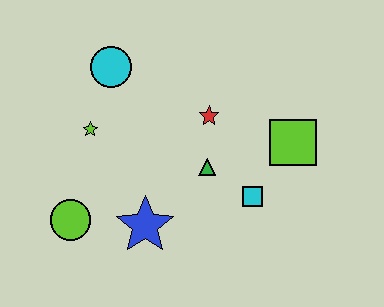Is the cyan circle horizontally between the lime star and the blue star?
Yes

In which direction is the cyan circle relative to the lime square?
The cyan circle is to the left of the lime square.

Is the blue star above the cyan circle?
No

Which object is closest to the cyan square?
The green triangle is closest to the cyan square.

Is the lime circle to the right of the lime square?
No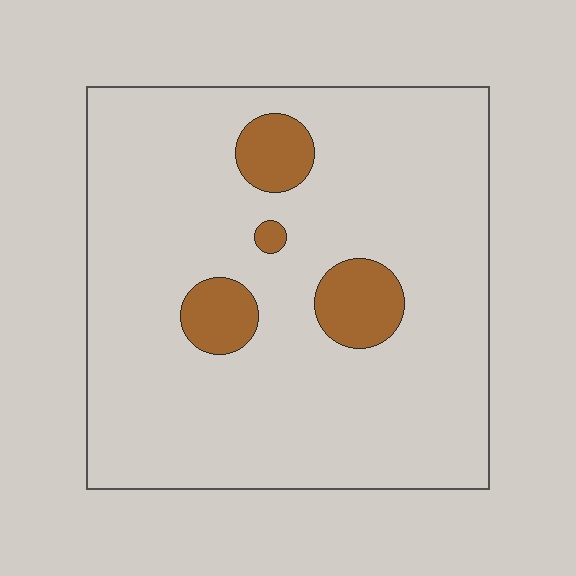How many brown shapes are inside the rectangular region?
4.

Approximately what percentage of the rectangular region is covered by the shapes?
Approximately 10%.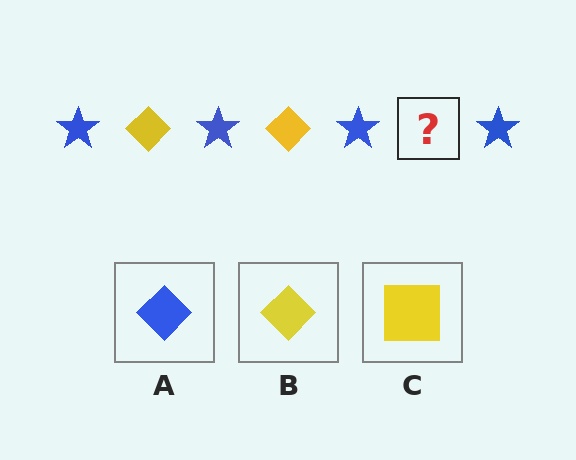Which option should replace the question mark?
Option B.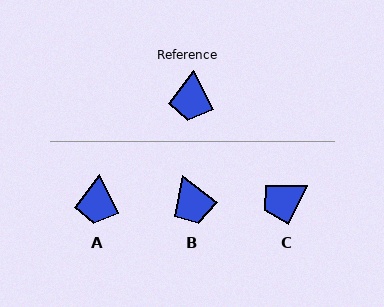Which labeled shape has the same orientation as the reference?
A.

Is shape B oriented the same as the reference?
No, it is off by about 26 degrees.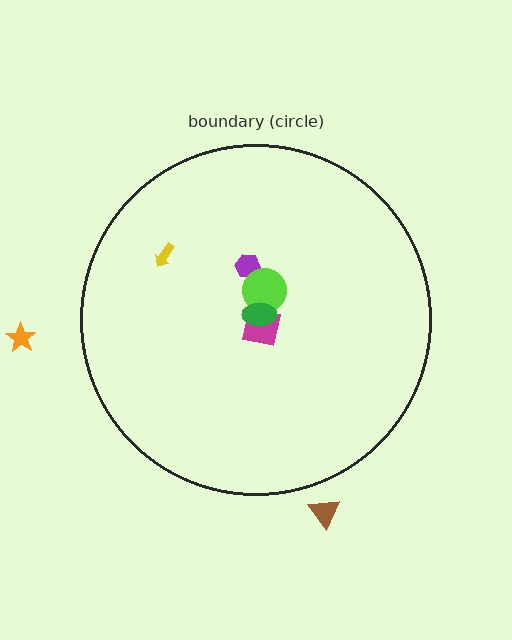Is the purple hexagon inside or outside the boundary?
Inside.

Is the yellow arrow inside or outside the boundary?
Inside.